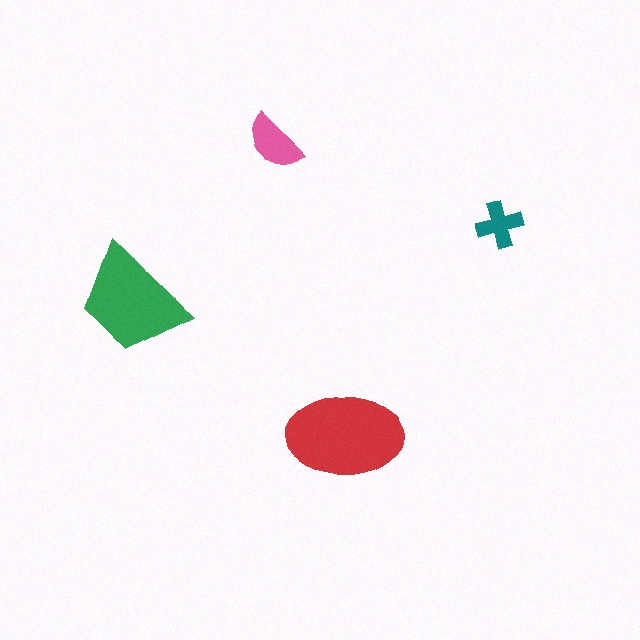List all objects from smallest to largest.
The teal cross, the pink semicircle, the green trapezoid, the red ellipse.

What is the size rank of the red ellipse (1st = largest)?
1st.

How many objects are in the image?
There are 4 objects in the image.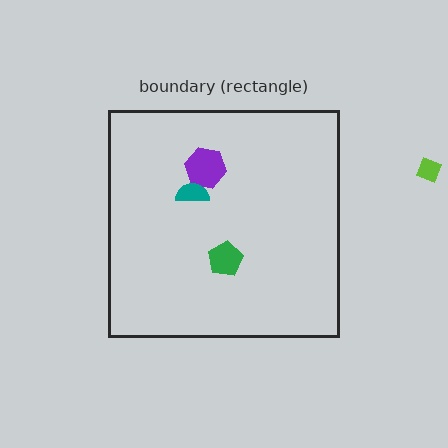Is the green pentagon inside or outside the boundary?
Inside.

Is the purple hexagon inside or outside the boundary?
Inside.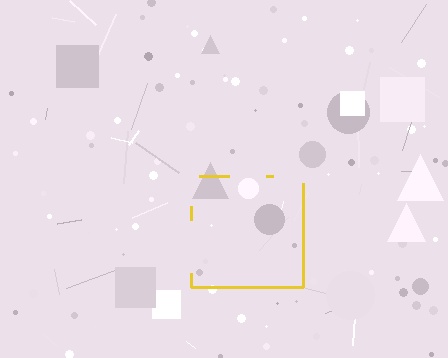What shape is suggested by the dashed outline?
The dashed outline suggests a square.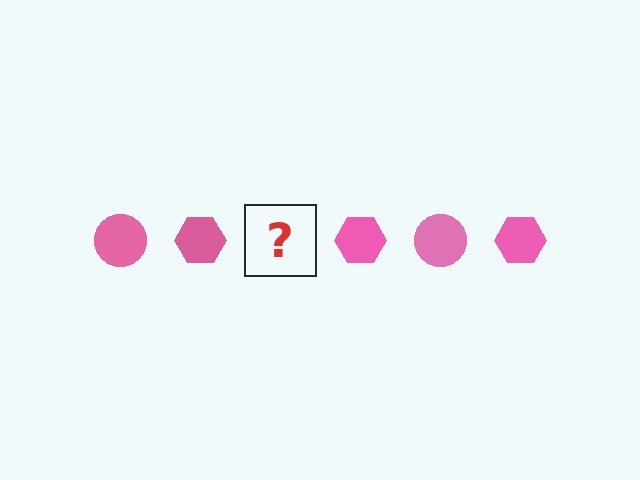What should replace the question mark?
The question mark should be replaced with a pink circle.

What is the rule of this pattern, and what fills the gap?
The rule is that the pattern cycles through circle, hexagon shapes in pink. The gap should be filled with a pink circle.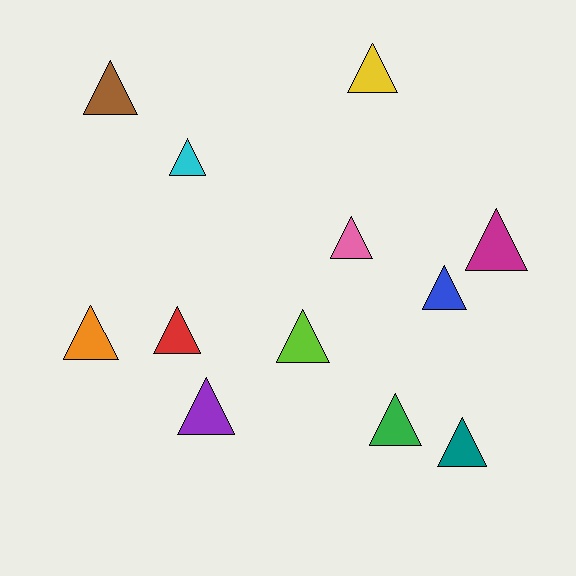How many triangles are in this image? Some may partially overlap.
There are 12 triangles.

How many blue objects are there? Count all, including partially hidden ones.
There is 1 blue object.